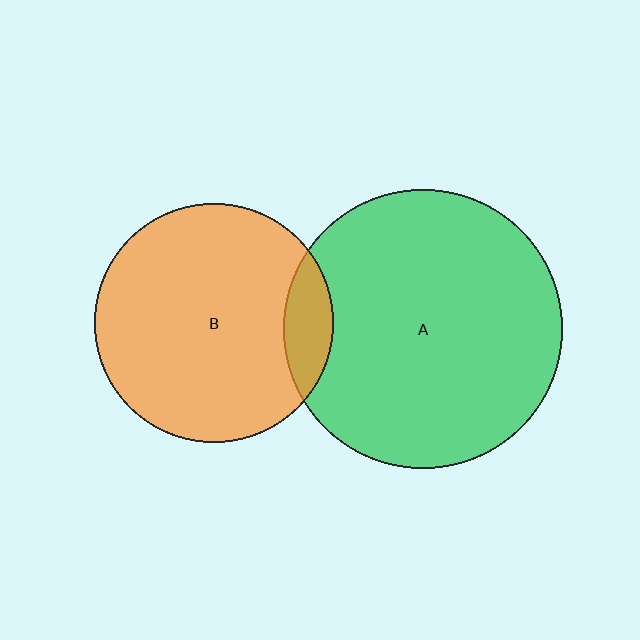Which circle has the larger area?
Circle A (green).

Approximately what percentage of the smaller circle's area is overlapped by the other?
Approximately 10%.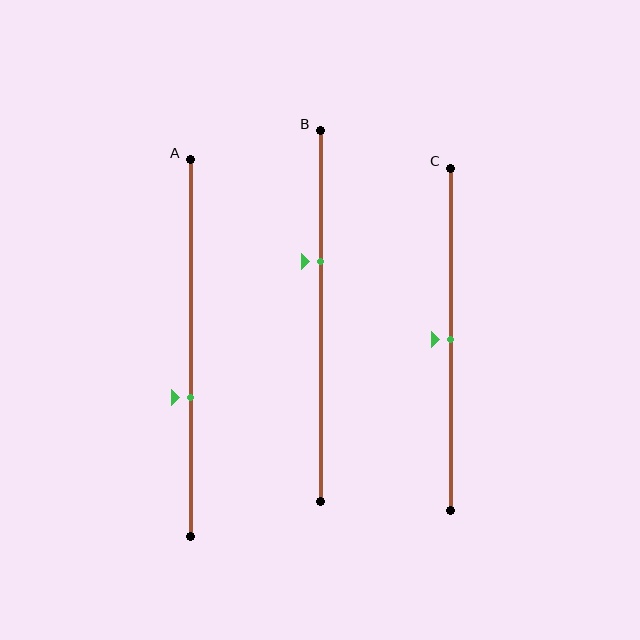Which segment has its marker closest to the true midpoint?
Segment C has its marker closest to the true midpoint.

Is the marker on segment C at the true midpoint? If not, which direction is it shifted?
Yes, the marker on segment C is at the true midpoint.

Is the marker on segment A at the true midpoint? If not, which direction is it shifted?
No, the marker on segment A is shifted downward by about 13% of the segment length.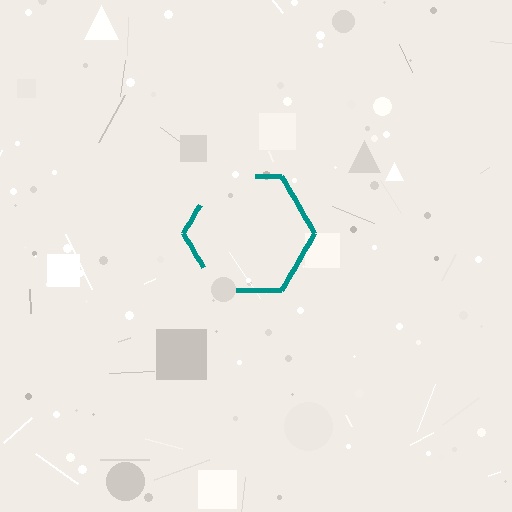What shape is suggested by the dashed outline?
The dashed outline suggests a hexagon.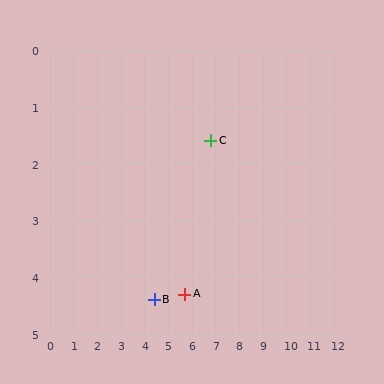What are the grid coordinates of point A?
Point A is at approximately (5.7, 4.3).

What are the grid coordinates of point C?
Point C is at approximately (6.8, 1.6).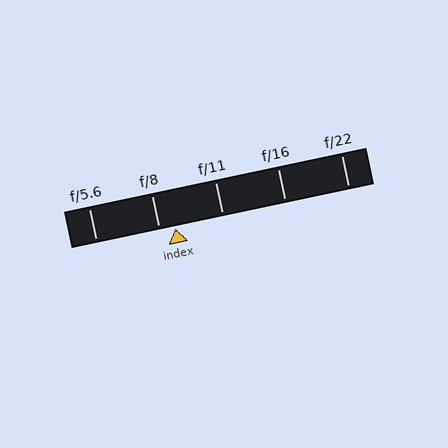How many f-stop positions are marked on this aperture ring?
There are 5 f-stop positions marked.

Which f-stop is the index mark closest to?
The index mark is closest to f/8.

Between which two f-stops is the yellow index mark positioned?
The index mark is between f/8 and f/11.